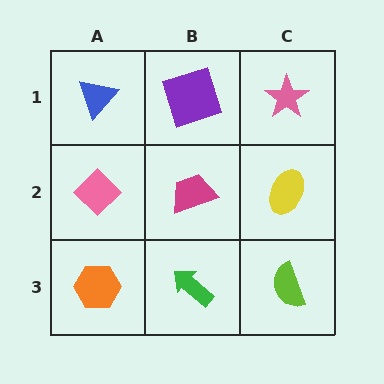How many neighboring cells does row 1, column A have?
2.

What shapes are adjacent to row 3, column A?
A pink diamond (row 2, column A), a green arrow (row 3, column B).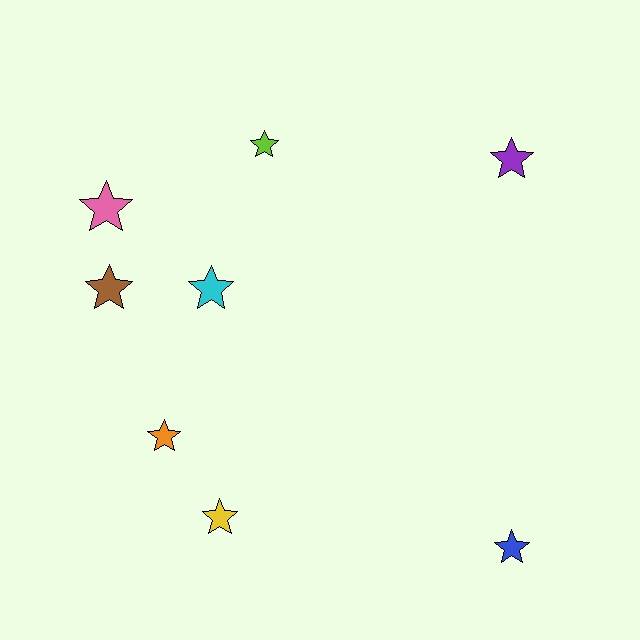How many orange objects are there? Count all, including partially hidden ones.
There is 1 orange object.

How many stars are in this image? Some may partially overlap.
There are 8 stars.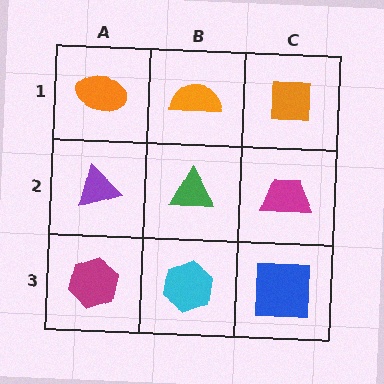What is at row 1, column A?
An orange ellipse.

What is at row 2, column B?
A green triangle.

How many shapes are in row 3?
3 shapes.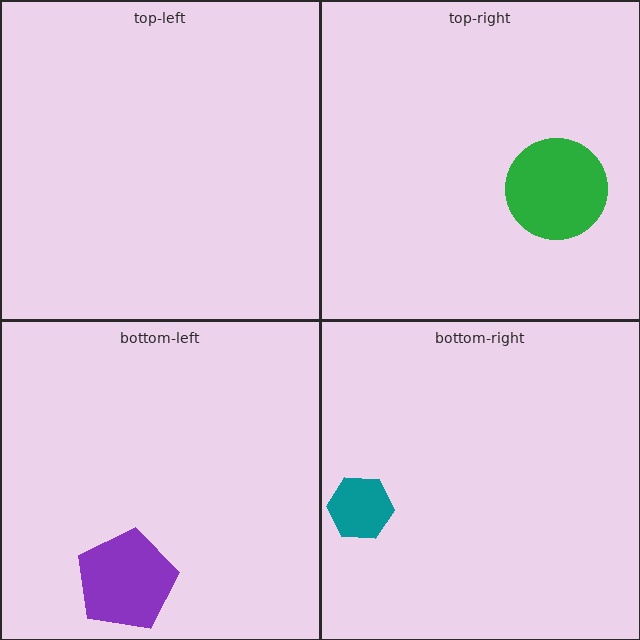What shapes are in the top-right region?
The green circle.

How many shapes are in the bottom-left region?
1.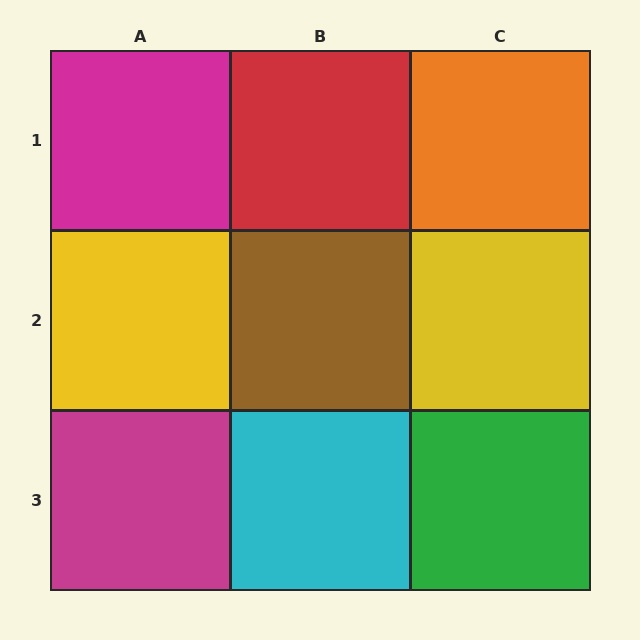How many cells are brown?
1 cell is brown.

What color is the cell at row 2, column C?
Yellow.